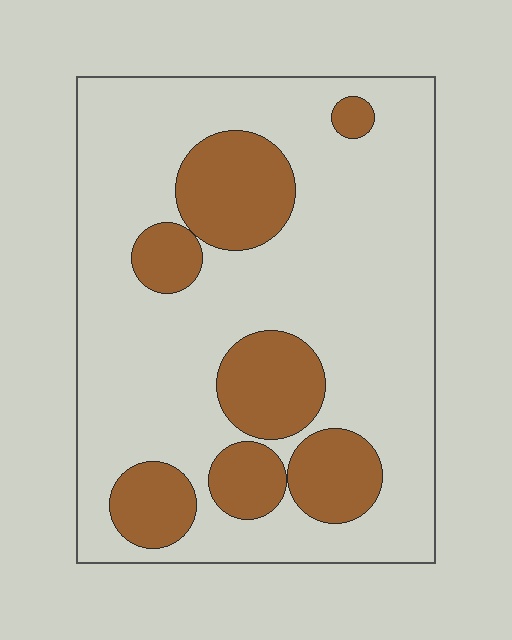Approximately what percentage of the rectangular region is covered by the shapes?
Approximately 25%.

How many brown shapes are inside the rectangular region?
7.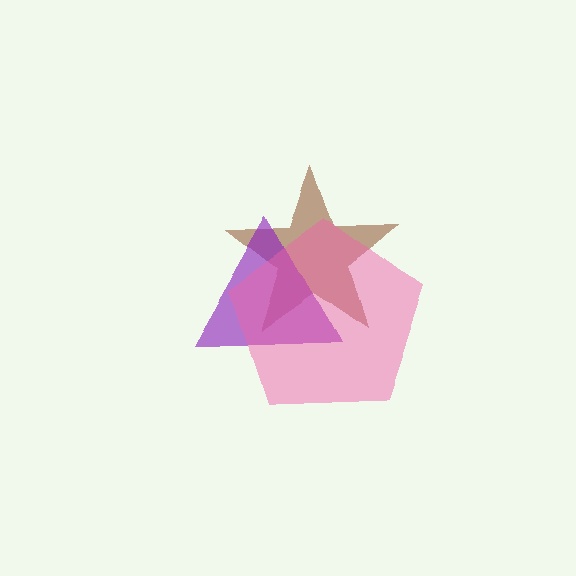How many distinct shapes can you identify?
There are 3 distinct shapes: a brown star, a purple triangle, a pink pentagon.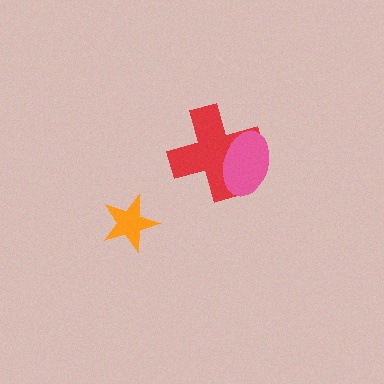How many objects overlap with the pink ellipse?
1 object overlaps with the pink ellipse.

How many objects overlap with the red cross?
1 object overlaps with the red cross.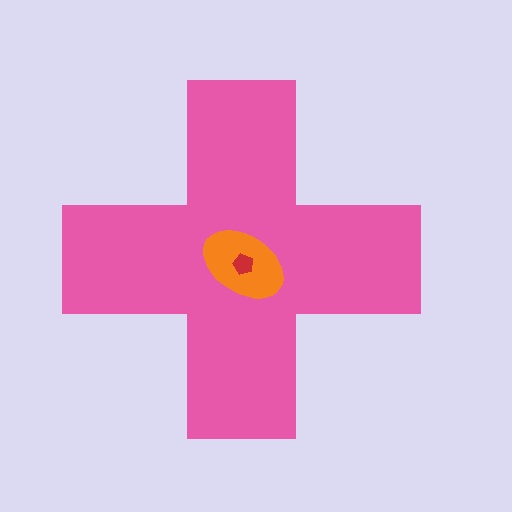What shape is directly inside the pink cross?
The orange ellipse.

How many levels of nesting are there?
3.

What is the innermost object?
The red pentagon.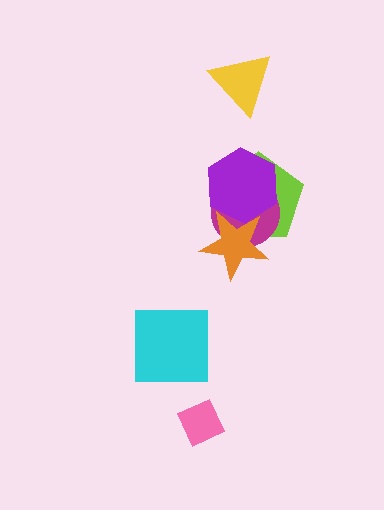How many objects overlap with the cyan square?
0 objects overlap with the cyan square.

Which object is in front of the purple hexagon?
The orange star is in front of the purple hexagon.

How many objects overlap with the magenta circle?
3 objects overlap with the magenta circle.